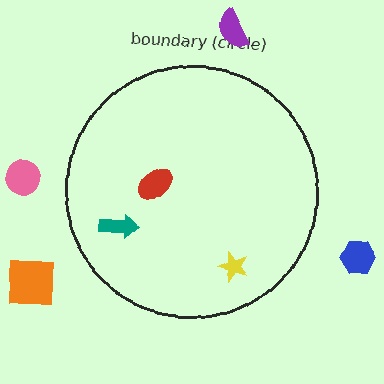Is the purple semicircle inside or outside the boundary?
Outside.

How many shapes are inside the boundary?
3 inside, 4 outside.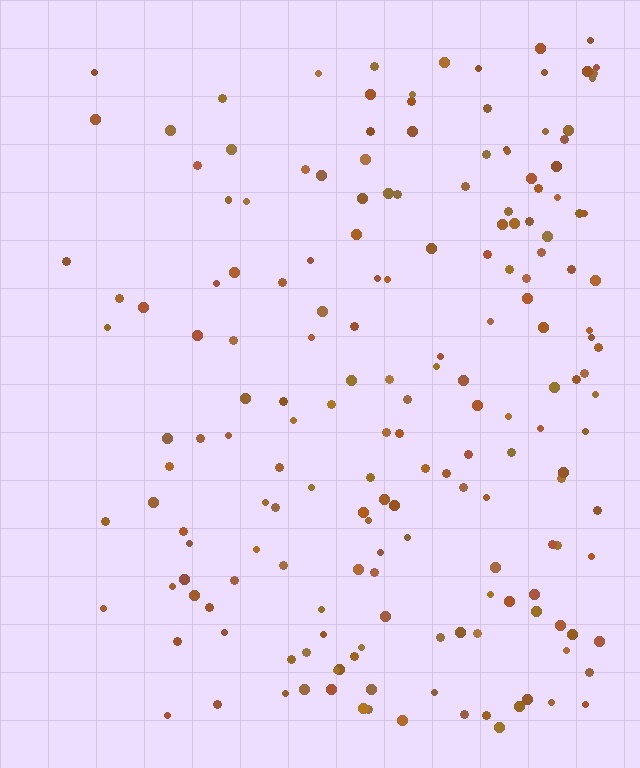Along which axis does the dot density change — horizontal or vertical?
Horizontal.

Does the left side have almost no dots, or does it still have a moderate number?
Still a moderate number, just noticeably fewer than the right.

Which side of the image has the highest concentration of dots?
The right.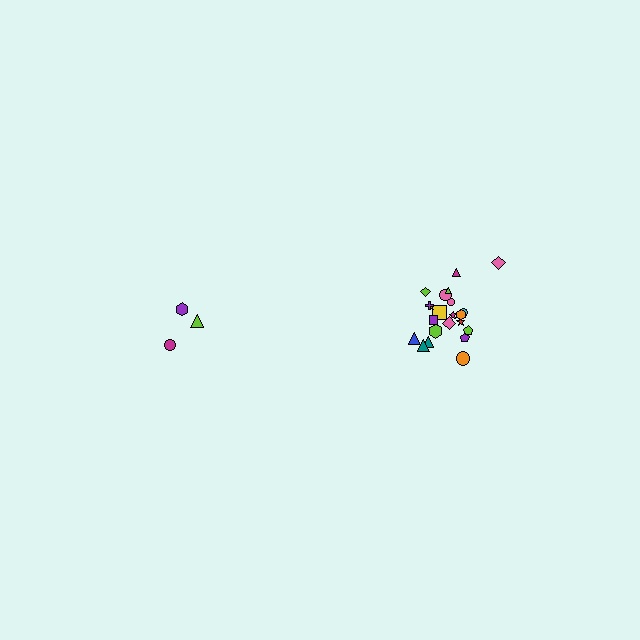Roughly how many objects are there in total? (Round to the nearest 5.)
Roughly 25 objects in total.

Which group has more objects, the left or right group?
The right group.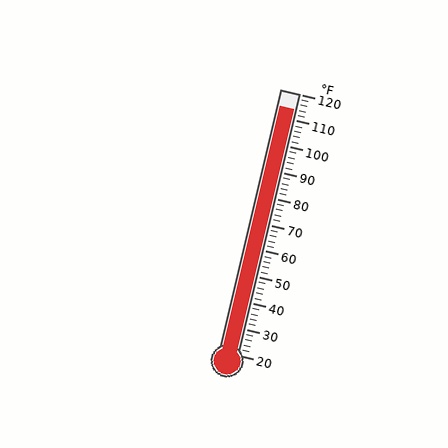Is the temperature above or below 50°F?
The temperature is above 50°F.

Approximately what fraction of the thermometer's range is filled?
The thermometer is filled to approximately 95% of its range.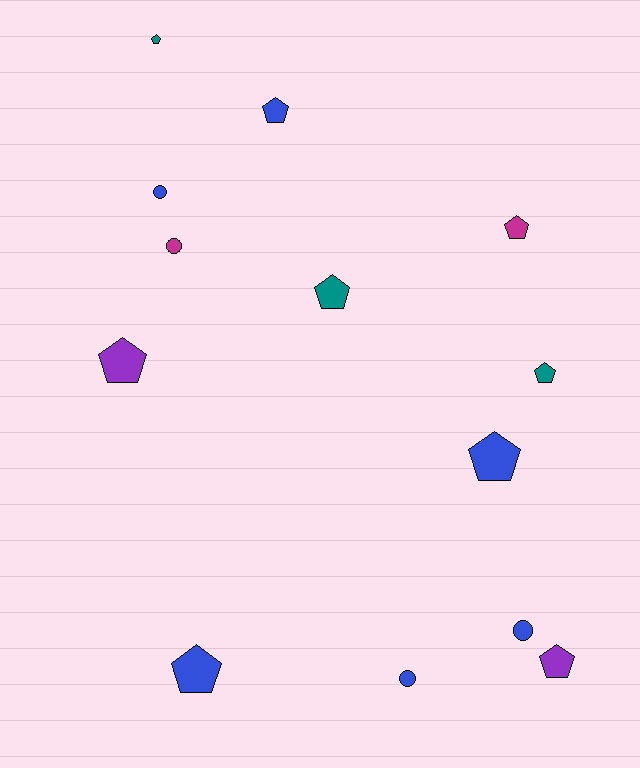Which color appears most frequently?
Blue, with 6 objects.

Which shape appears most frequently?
Pentagon, with 9 objects.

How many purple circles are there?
There are no purple circles.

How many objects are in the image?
There are 13 objects.